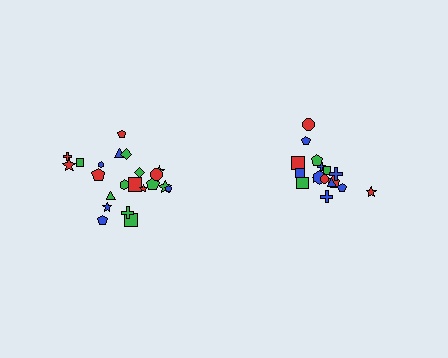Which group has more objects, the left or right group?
The left group.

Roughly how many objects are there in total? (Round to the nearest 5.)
Roughly 40 objects in total.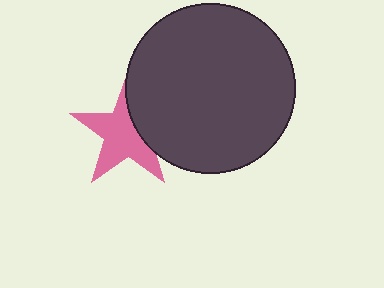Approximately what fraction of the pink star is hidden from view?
Roughly 32% of the pink star is hidden behind the dark gray circle.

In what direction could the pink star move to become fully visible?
The pink star could move left. That would shift it out from behind the dark gray circle entirely.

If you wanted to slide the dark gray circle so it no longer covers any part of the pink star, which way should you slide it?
Slide it right — that is the most direct way to separate the two shapes.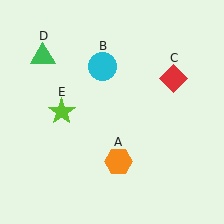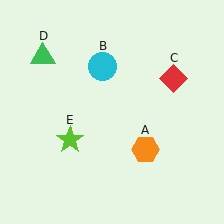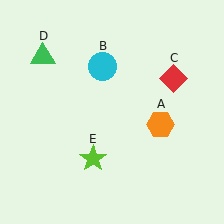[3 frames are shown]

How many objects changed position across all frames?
2 objects changed position: orange hexagon (object A), lime star (object E).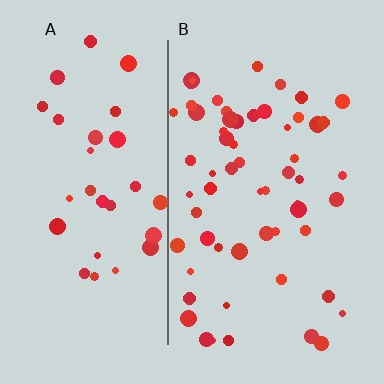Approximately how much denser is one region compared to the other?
Approximately 1.9× — region B over region A.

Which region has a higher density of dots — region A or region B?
B (the right).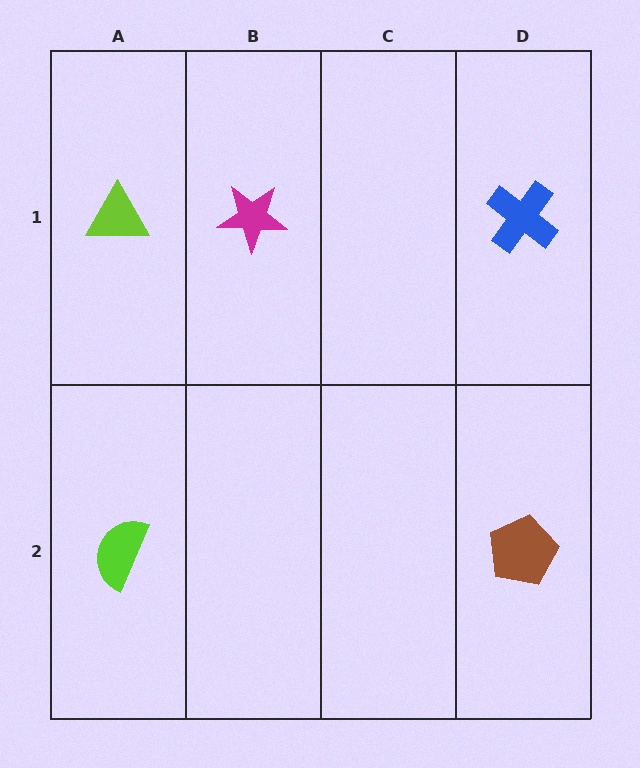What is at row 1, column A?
A lime triangle.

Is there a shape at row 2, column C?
No, that cell is empty.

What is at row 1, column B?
A magenta star.